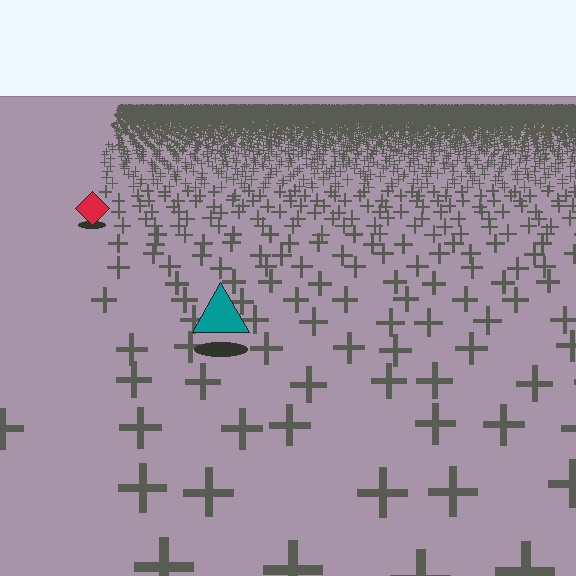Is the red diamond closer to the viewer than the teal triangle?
No. The teal triangle is closer — you can tell from the texture gradient: the ground texture is coarser near it.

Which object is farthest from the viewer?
The red diamond is farthest from the viewer. It appears smaller and the ground texture around it is denser.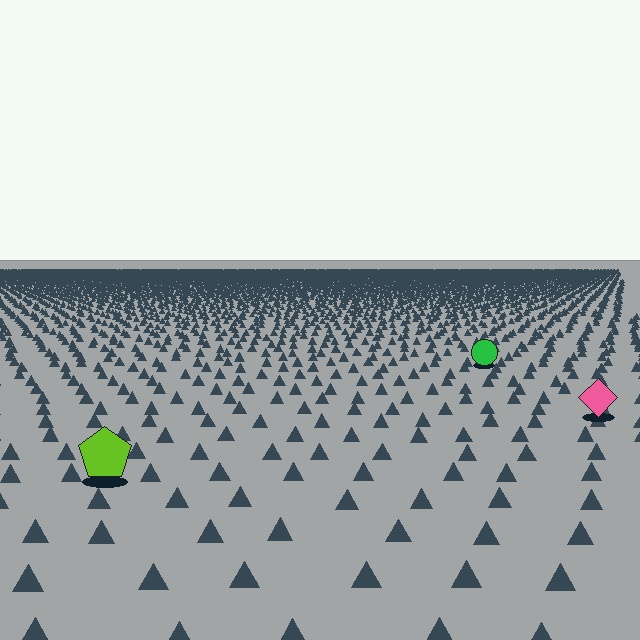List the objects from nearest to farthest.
From nearest to farthest: the lime pentagon, the pink diamond, the green circle.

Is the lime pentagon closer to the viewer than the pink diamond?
Yes. The lime pentagon is closer — you can tell from the texture gradient: the ground texture is coarser near it.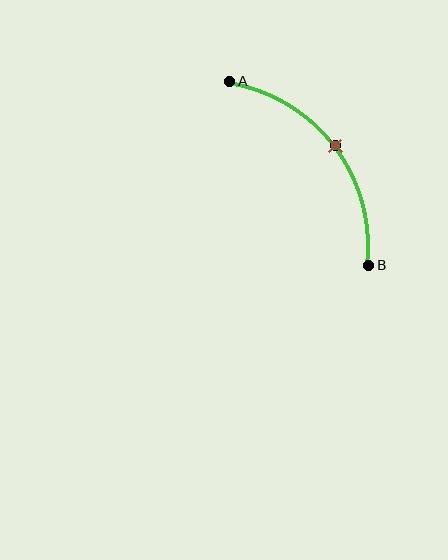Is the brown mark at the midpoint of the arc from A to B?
Yes. The brown mark lies on the arc at equal arc-length from both A and B — it is the arc midpoint.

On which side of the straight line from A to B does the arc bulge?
The arc bulges above and to the right of the straight line connecting A and B.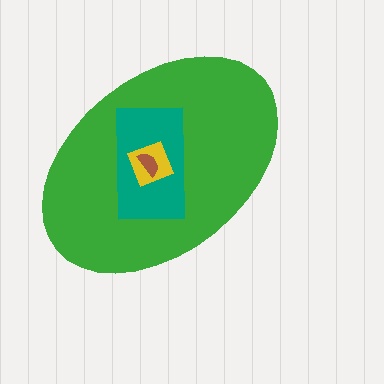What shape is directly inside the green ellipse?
The teal rectangle.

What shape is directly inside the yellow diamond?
The brown semicircle.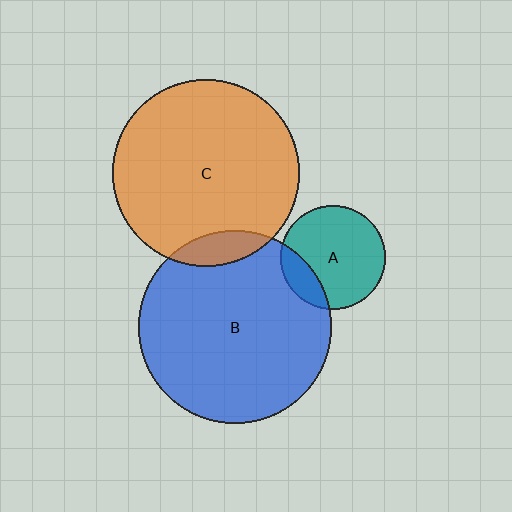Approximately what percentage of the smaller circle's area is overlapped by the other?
Approximately 20%.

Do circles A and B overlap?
Yes.